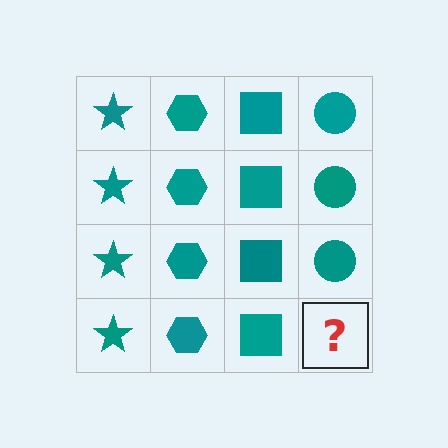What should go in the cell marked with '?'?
The missing cell should contain a teal circle.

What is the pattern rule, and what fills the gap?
The rule is that each column has a consistent shape. The gap should be filled with a teal circle.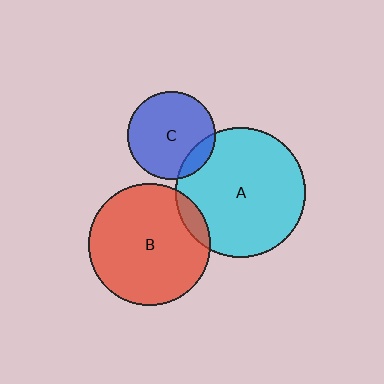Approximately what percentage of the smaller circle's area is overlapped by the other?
Approximately 15%.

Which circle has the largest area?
Circle A (cyan).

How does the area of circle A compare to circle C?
Approximately 2.2 times.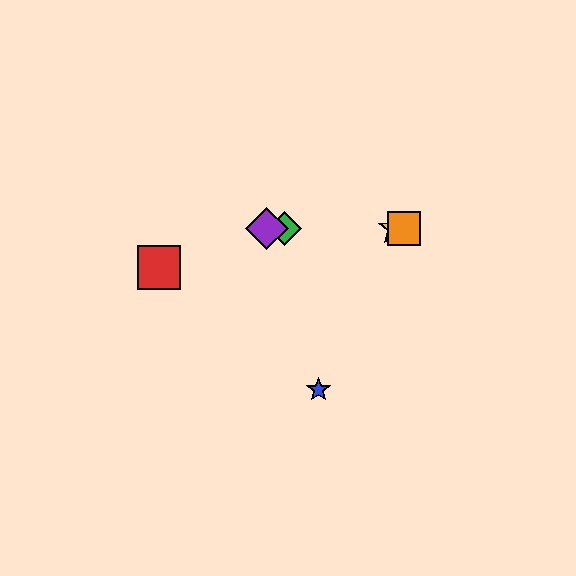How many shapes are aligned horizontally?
4 shapes (the green diamond, the yellow star, the purple diamond, the orange square) are aligned horizontally.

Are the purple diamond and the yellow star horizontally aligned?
Yes, both are at y≈229.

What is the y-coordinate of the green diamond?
The green diamond is at y≈229.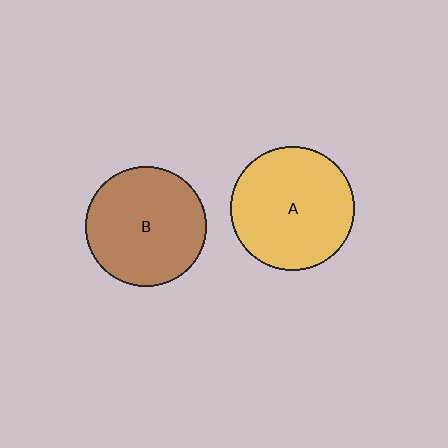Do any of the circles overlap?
No, none of the circles overlap.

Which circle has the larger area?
Circle A (yellow).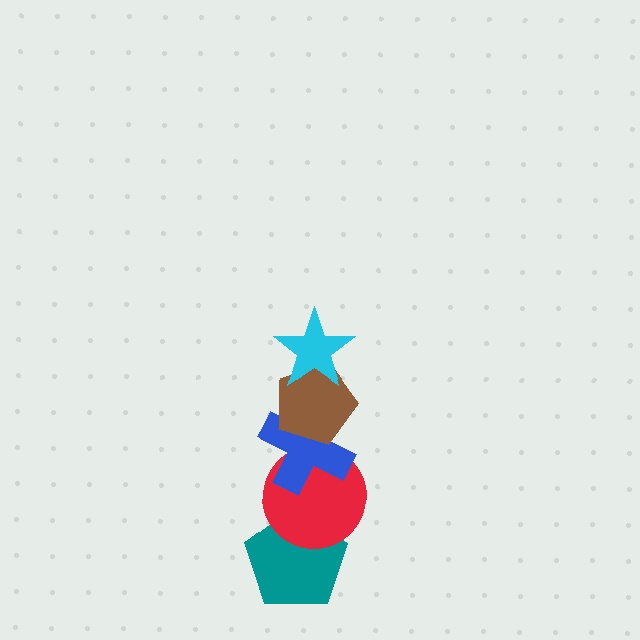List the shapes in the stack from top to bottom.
From top to bottom: the cyan star, the brown pentagon, the blue cross, the red circle, the teal pentagon.